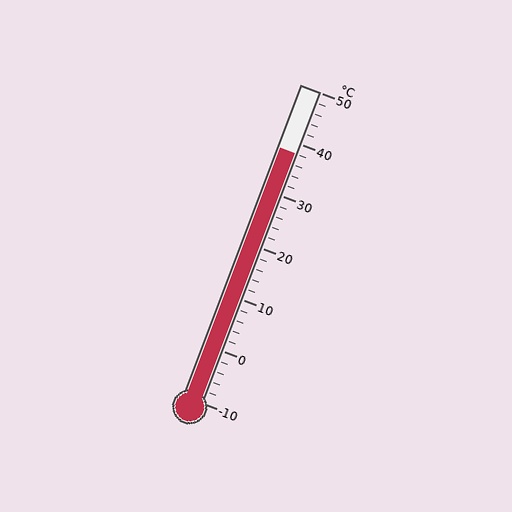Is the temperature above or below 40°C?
The temperature is below 40°C.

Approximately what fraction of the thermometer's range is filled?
The thermometer is filled to approximately 80% of its range.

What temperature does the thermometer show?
The thermometer shows approximately 38°C.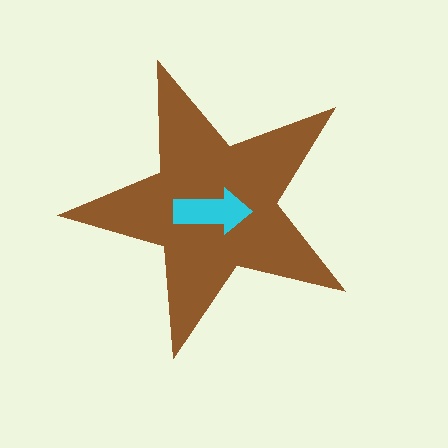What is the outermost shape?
The brown star.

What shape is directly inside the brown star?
The cyan arrow.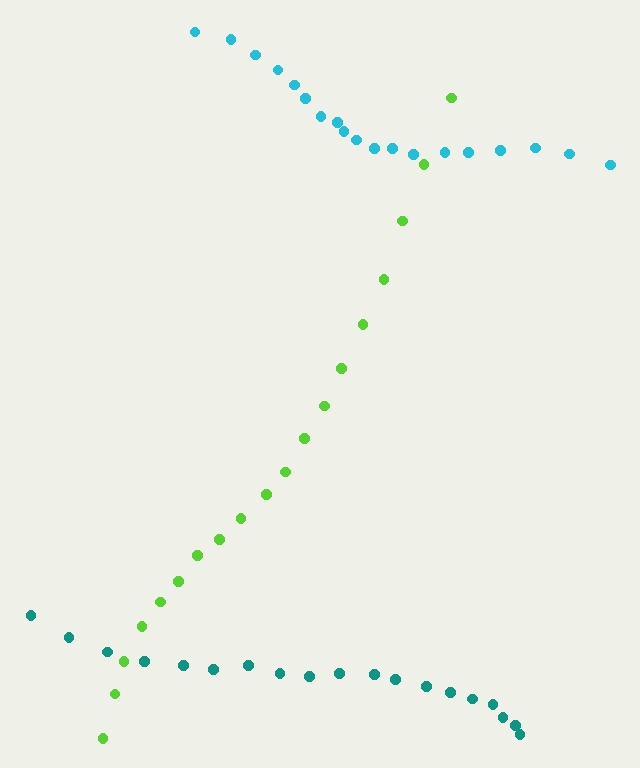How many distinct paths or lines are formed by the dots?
There are 3 distinct paths.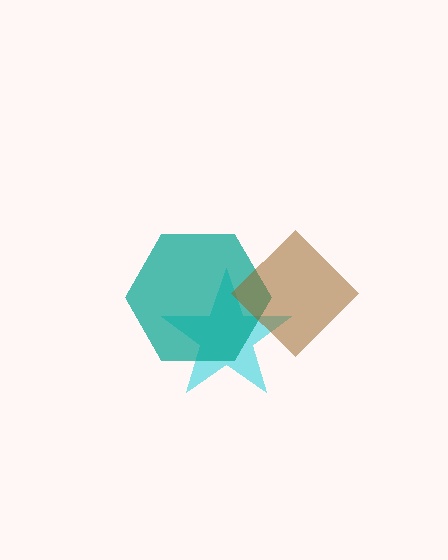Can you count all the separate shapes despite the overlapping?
Yes, there are 3 separate shapes.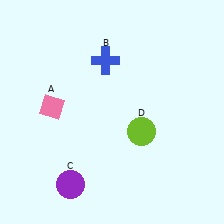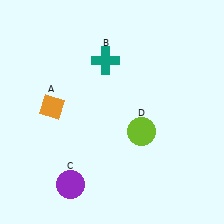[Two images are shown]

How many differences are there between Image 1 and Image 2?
There are 2 differences between the two images.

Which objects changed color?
A changed from pink to orange. B changed from blue to teal.